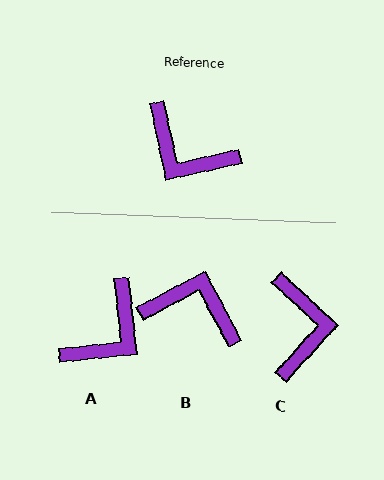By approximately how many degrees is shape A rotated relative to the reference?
Approximately 84 degrees counter-clockwise.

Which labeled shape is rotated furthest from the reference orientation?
B, about 164 degrees away.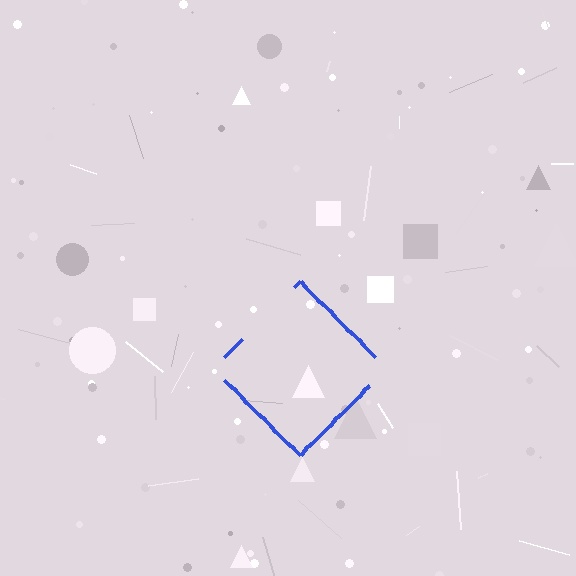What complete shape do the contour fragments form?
The contour fragments form a diamond.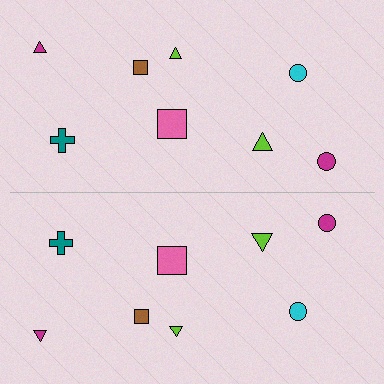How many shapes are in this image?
There are 16 shapes in this image.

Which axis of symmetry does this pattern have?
The pattern has a horizontal axis of symmetry running through the center of the image.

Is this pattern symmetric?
Yes, this pattern has bilateral (reflection) symmetry.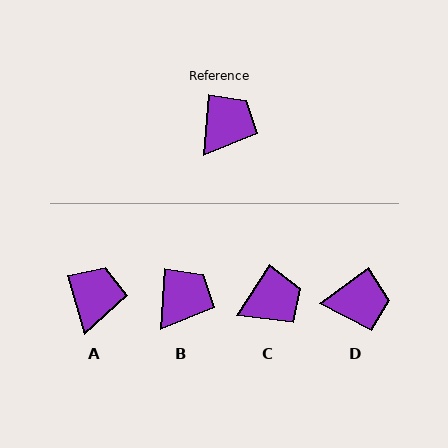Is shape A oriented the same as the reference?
No, it is off by about 20 degrees.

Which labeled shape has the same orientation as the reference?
B.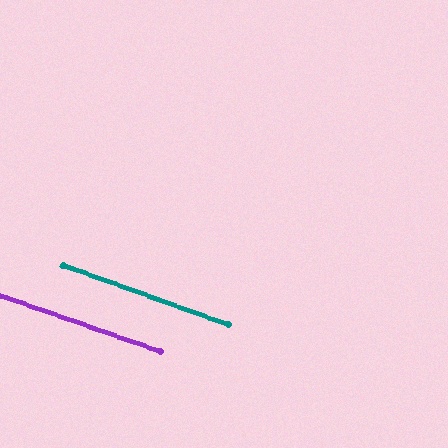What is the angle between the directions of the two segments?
Approximately 0 degrees.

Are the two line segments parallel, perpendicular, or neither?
Parallel — their directions differ by only 0.5°.